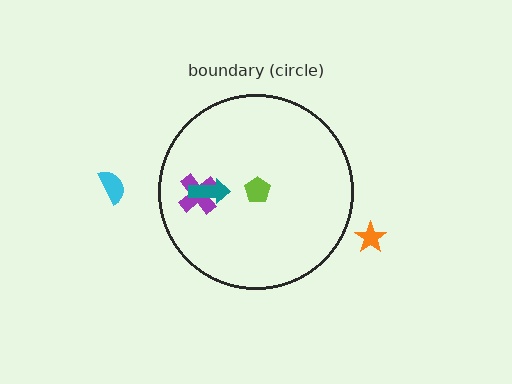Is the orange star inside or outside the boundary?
Outside.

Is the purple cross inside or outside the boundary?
Inside.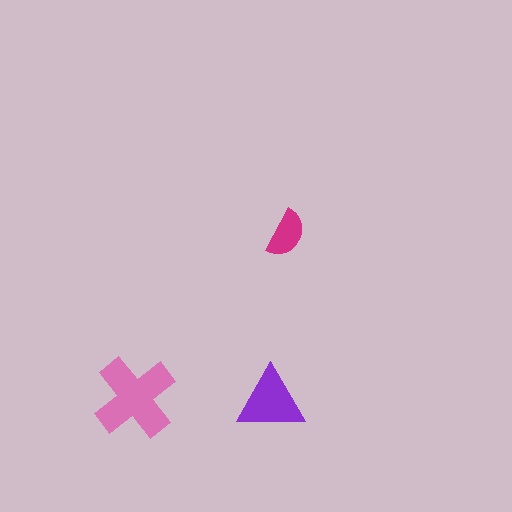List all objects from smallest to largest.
The magenta semicircle, the purple triangle, the pink cross.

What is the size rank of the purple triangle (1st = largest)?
2nd.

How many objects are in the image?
There are 3 objects in the image.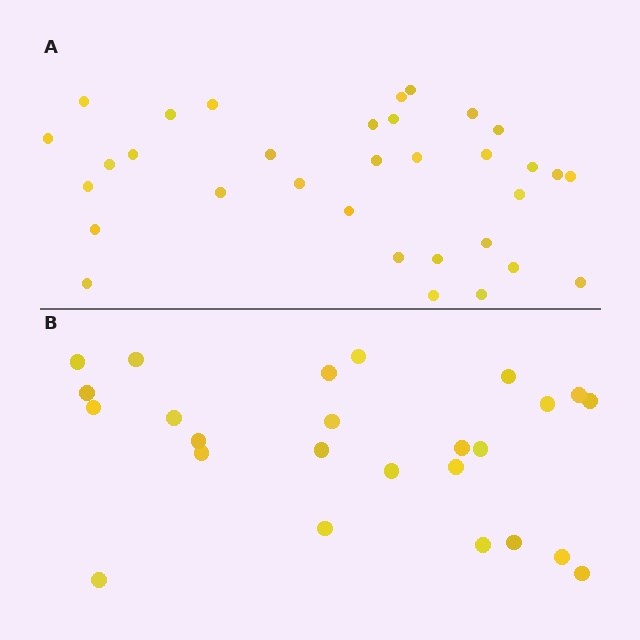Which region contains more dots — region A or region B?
Region A (the top region) has more dots.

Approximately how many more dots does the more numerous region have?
Region A has roughly 8 or so more dots than region B.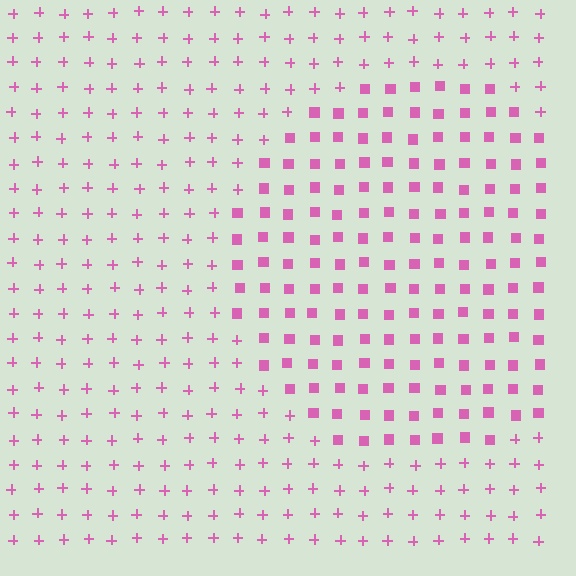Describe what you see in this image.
The image is filled with small pink elements arranged in a uniform grid. A circle-shaped region contains squares, while the surrounding area contains plus signs. The boundary is defined purely by the change in element shape.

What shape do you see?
I see a circle.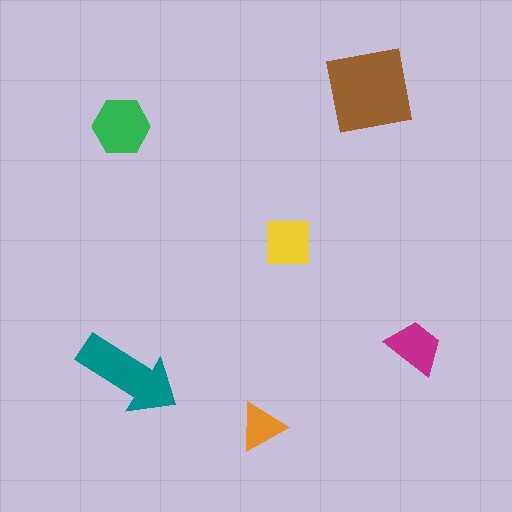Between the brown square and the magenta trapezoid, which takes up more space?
The brown square.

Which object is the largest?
The brown square.